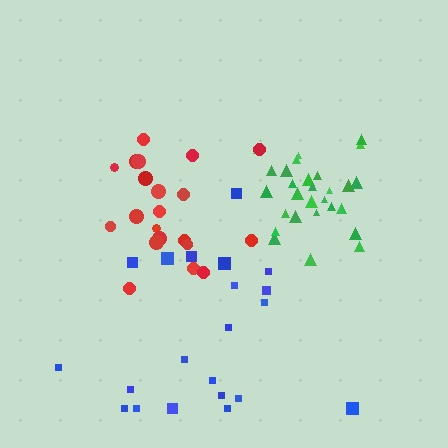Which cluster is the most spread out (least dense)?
Blue.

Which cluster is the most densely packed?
Green.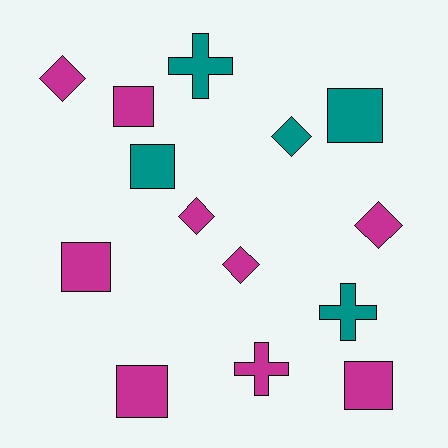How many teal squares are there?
There are 2 teal squares.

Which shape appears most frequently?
Square, with 6 objects.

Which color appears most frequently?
Magenta, with 9 objects.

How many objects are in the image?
There are 14 objects.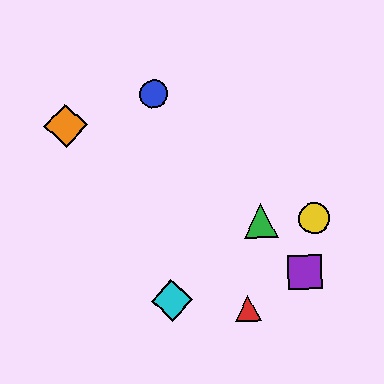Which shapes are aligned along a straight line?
The blue circle, the green triangle, the purple square are aligned along a straight line.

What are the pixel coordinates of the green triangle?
The green triangle is at (261, 220).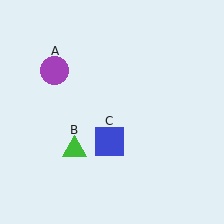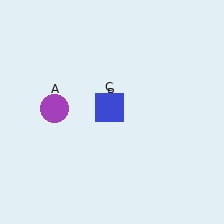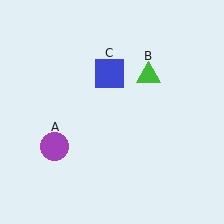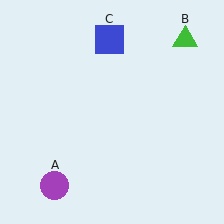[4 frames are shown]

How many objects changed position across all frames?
3 objects changed position: purple circle (object A), green triangle (object B), blue square (object C).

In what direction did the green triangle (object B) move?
The green triangle (object B) moved up and to the right.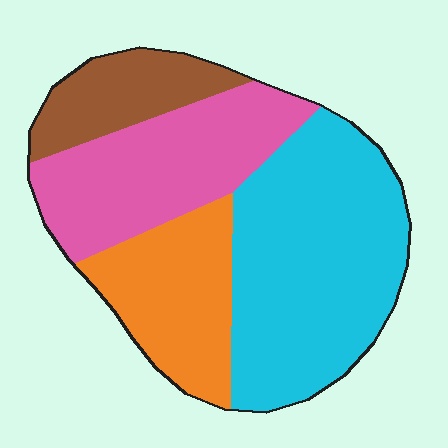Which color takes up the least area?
Brown, at roughly 15%.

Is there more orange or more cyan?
Cyan.